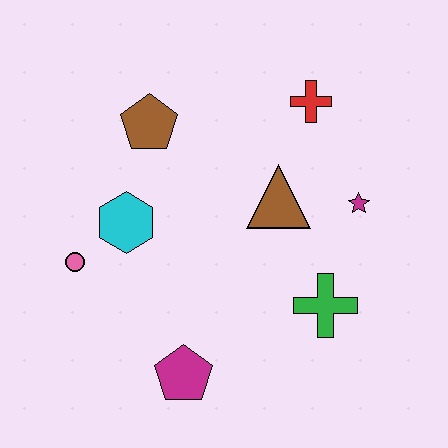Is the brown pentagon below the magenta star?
No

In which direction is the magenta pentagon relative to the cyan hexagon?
The magenta pentagon is below the cyan hexagon.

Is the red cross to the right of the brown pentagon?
Yes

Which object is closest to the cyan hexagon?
The pink circle is closest to the cyan hexagon.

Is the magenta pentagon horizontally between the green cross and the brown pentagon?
Yes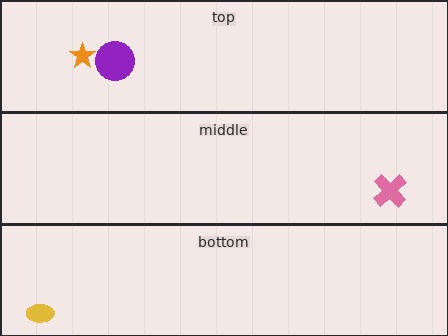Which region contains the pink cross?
The middle region.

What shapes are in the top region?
The orange star, the purple circle.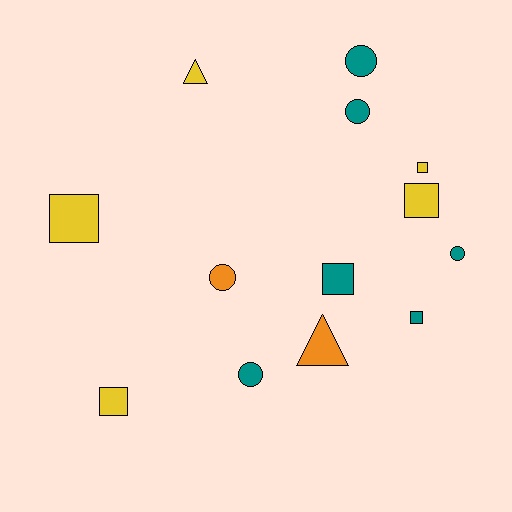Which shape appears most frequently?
Square, with 6 objects.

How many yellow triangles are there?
There is 1 yellow triangle.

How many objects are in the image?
There are 13 objects.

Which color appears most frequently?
Teal, with 6 objects.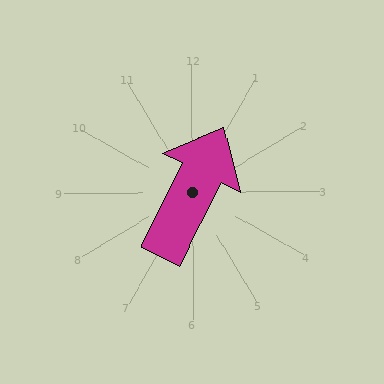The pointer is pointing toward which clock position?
Roughly 1 o'clock.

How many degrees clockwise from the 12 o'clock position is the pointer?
Approximately 27 degrees.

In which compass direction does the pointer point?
Northeast.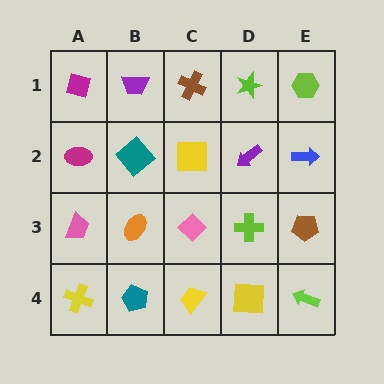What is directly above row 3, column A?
A magenta ellipse.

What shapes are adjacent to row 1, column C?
A yellow square (row 2, column C), a purple trapezoid (row 1, column B), a lime star (row 1, column D).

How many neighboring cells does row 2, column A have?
3.